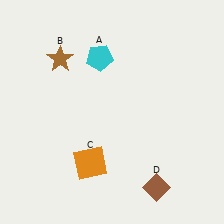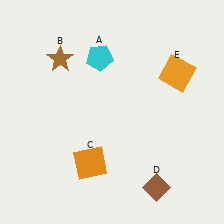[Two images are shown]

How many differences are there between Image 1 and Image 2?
There is 1 difference between the two images.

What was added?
An orange square (E) was added in Image 2.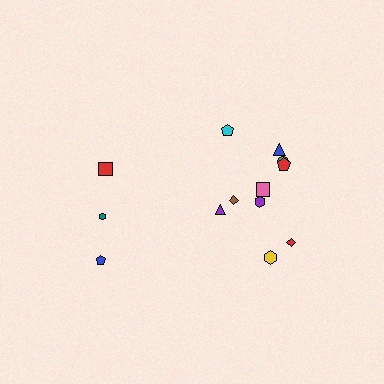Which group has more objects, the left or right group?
The right group.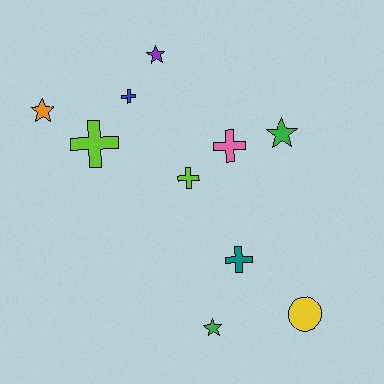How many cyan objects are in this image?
There are no cyan objects.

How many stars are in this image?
There are 4 stars.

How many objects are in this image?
There are 10 objects.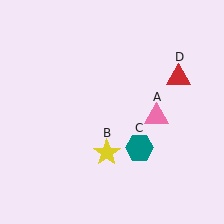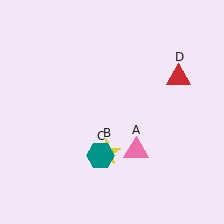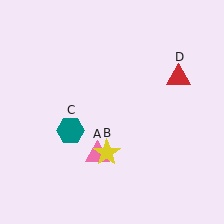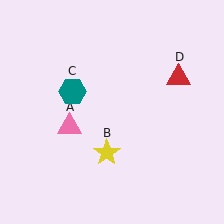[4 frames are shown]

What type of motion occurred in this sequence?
The pink triangle (object A), teal hexagon (object C) rotated clockwise around the center of the scene.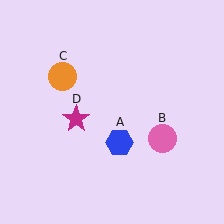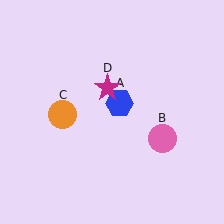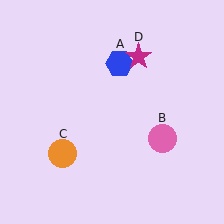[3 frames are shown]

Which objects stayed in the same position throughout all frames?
Pink circle (object B) remained stationary.